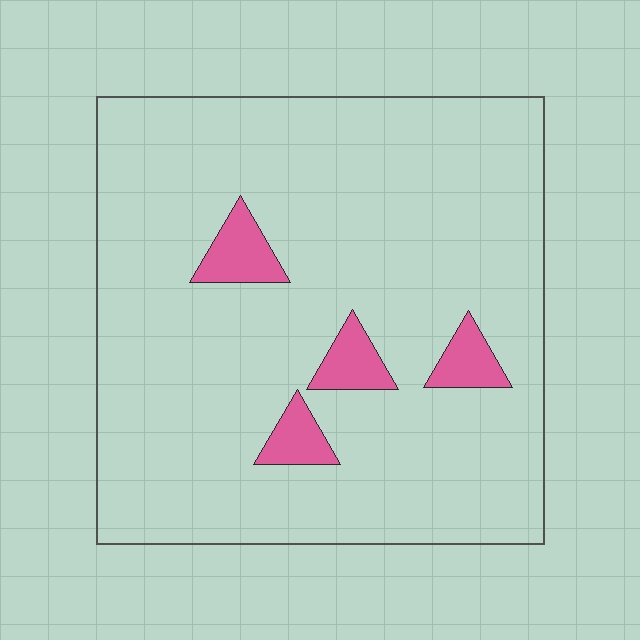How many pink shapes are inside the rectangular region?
4.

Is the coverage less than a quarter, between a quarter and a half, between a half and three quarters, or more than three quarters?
Less than a quarter.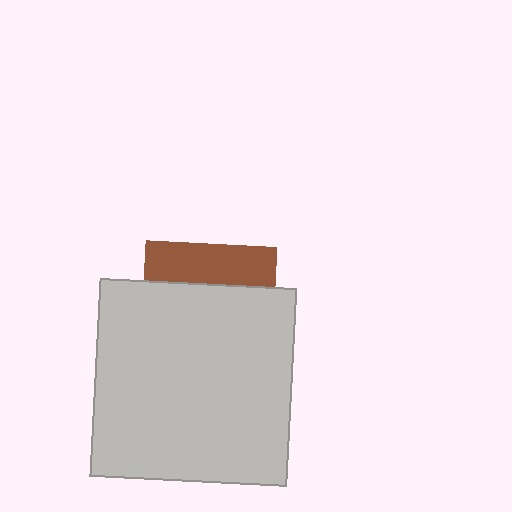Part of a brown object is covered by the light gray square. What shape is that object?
It is a square.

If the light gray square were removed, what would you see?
You would see the complete brown square.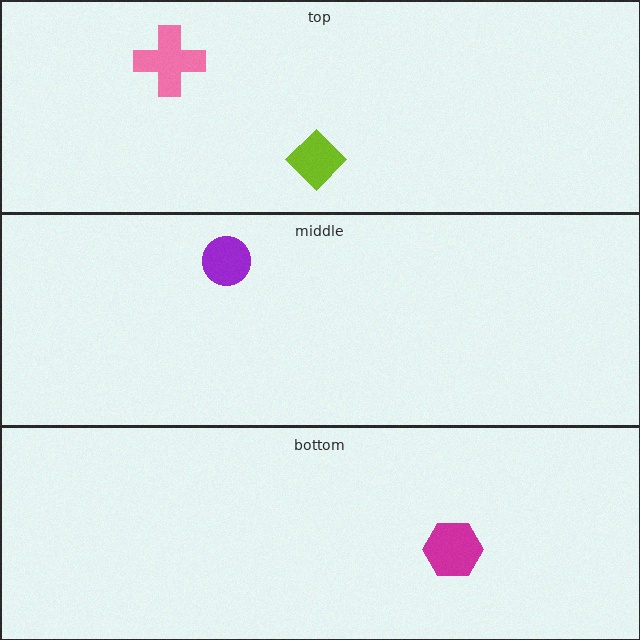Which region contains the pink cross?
The top region.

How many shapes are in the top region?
2.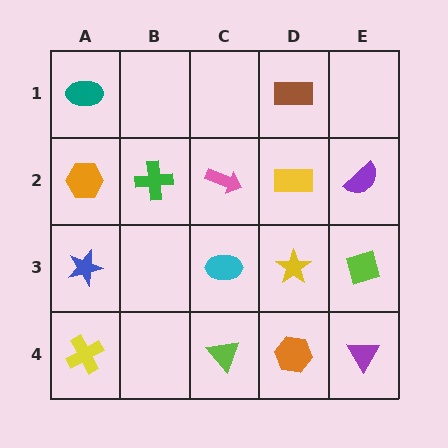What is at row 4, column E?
A purple triangle.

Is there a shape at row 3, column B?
No, that cell is empty.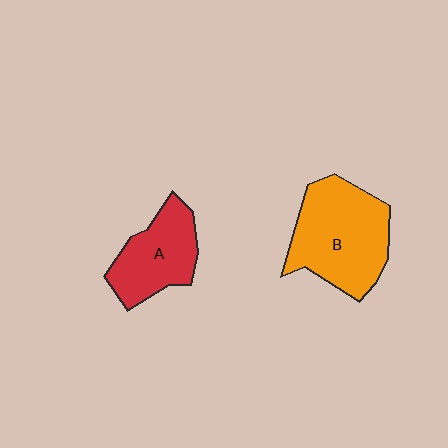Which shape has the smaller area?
Shape A (red).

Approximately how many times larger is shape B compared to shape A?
Approximately 1.5 times.